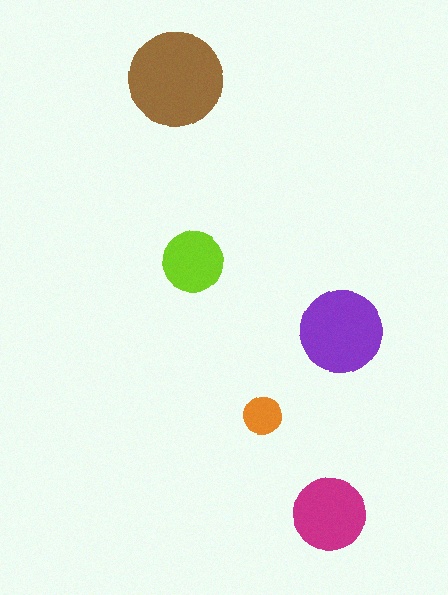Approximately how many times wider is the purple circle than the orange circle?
About 2 times wider.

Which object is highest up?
The brown circle is topmost.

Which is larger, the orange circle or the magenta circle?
The magenta one.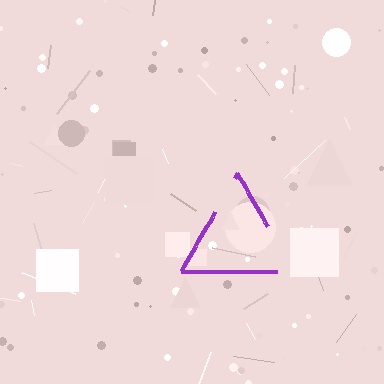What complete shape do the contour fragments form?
The contour fragments form a triangle.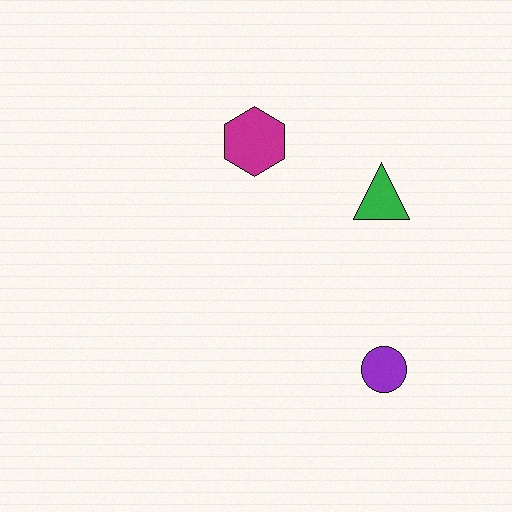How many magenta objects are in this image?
There is 1 magenta object.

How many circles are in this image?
There is 1 circle.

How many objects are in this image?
There are 3 objects.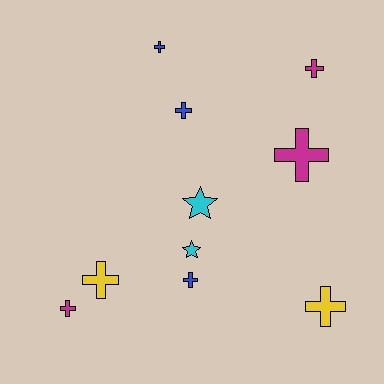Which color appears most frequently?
Blue, with 3 objects.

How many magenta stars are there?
There are no magenta stars.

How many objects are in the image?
There are 10 objects.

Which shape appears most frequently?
Cross, with 8 objects.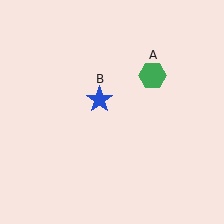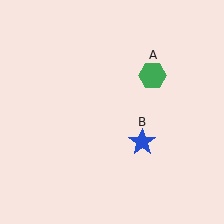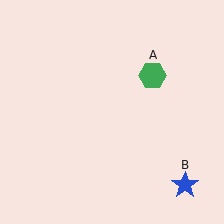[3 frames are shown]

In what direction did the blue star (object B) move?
The blue star (object B) moved down and to the right.